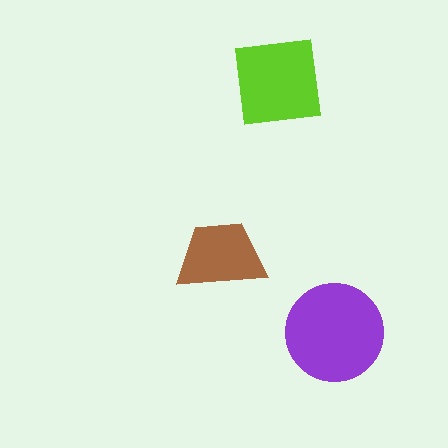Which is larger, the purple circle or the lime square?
The purple circle.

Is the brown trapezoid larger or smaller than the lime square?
Smaller.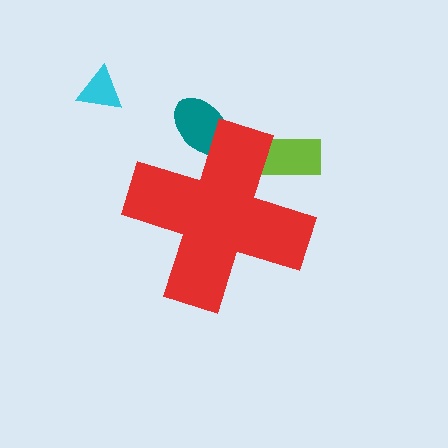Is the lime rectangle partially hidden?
Yes, the lime rectangle is partially hidden behind the red cross.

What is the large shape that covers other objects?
A red cross.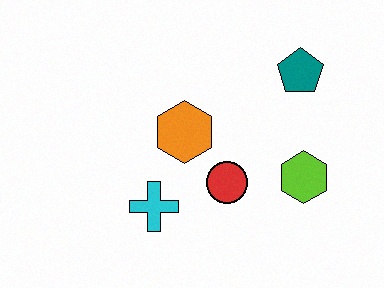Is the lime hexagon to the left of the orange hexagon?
No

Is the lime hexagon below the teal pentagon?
Yes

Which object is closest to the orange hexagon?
The red circle is closest to the orange hexagon.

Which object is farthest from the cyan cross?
The teal pentagon is farthest from the cyan cross.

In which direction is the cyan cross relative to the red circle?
The cyan cross is to the left of the red circle.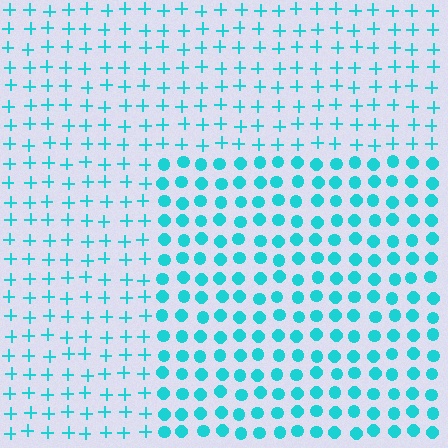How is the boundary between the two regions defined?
The boundary is defined by a change in element shape: circles inside vs. plus signs outside. All elements share the same color and spacing.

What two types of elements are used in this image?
The image uses circles inside the rectangle region and plus signs outside it.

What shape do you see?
I see a rectangle.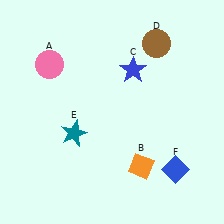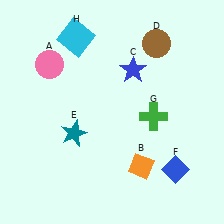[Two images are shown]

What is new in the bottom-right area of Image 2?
A green cross (G) was added in the bottom-right area of Image 2.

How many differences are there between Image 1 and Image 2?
There are 2 differences between the two images.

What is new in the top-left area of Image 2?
A cyan square (H) was added in the top-left area of Image 2.